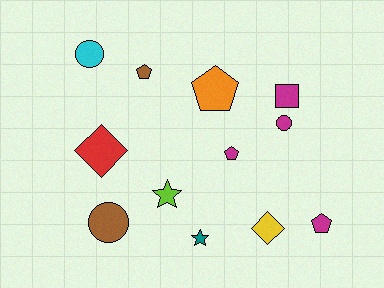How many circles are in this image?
There are 3 circles.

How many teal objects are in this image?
There is 1 teal object.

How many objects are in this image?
There are 12 objects.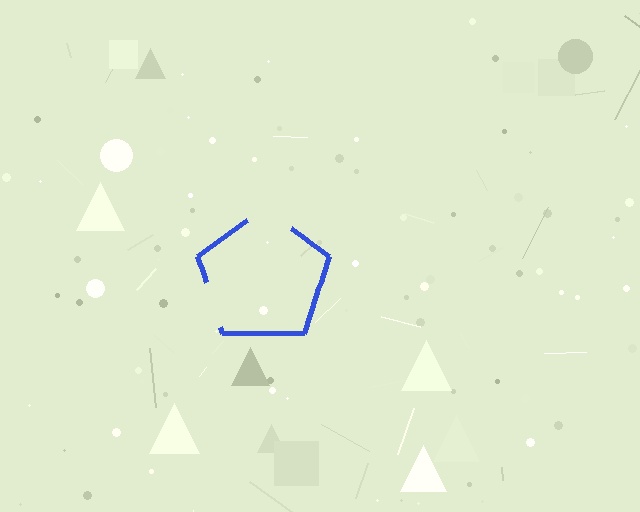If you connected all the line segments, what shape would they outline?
They would outline a pentagon.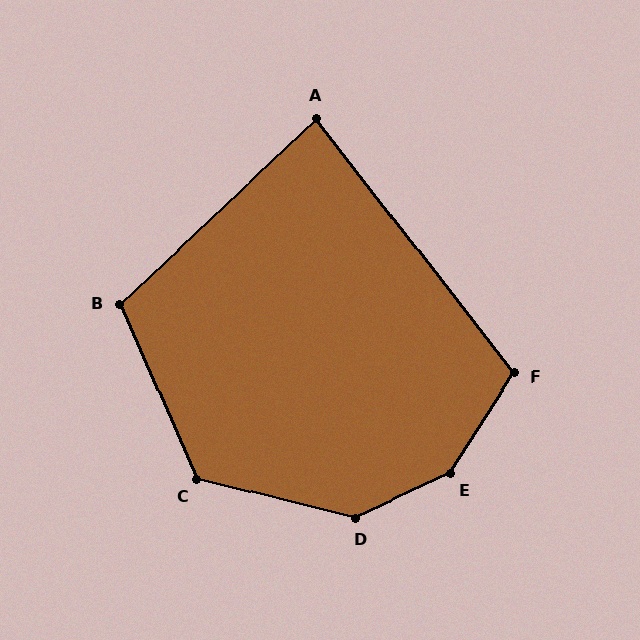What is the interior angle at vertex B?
Approximately 109 degrees (obtuse).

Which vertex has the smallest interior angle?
A, at approximately 85 degrees.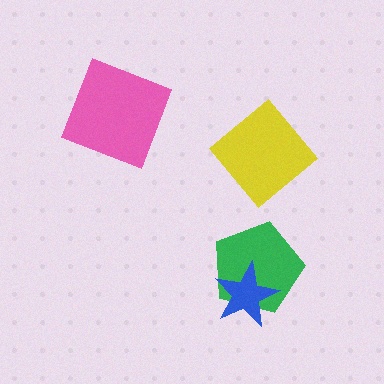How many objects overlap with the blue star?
1 object overlaps with the blue star.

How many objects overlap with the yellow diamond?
0 objects overlap with the yellow diamond.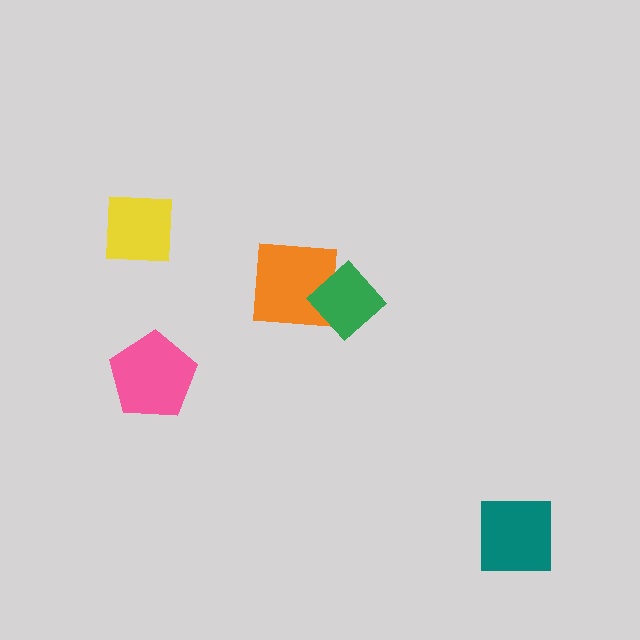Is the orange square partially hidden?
Yes, it is partially covered by another shape.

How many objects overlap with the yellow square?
0 objects overlap with the yellow square.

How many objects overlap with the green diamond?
1 object overlaps with the green diamond.